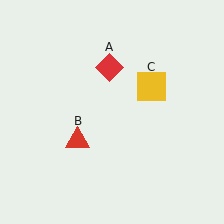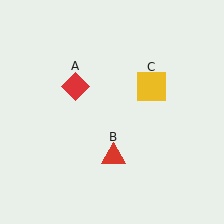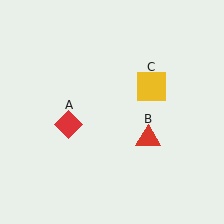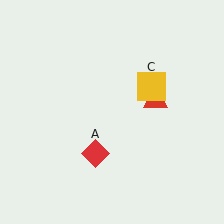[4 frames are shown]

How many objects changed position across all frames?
2 objects changed position: red diamond (object A), red triangle (object B).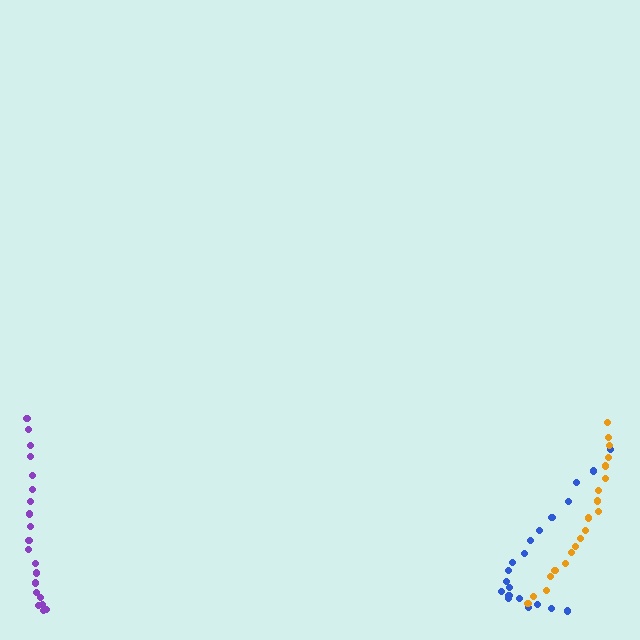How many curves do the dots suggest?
There are 3 distinct paths.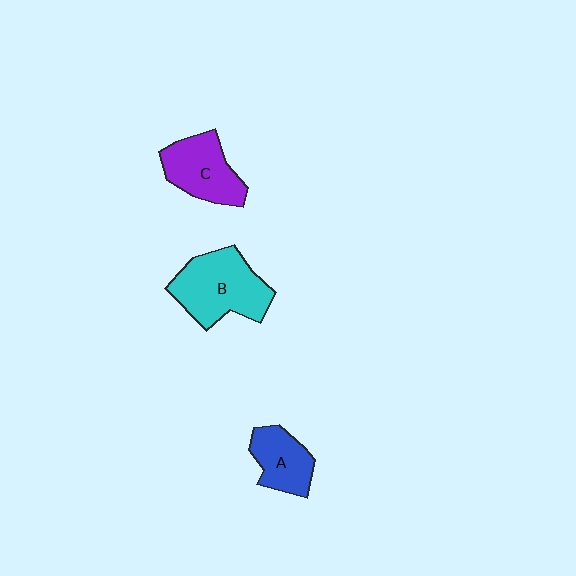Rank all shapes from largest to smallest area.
From largest to smallest: B (cyan), C (purple), A (blue).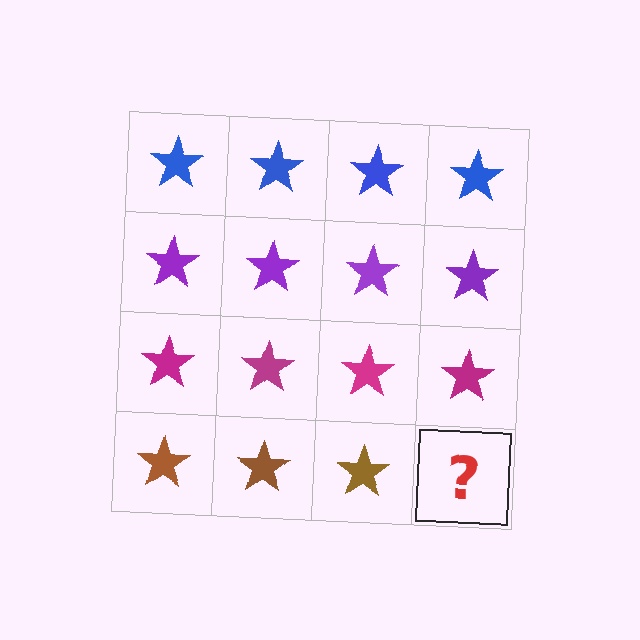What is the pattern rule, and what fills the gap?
The rule is that each row has a consistent color. The gap should be filled with a brown star.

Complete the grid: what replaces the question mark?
The question mark should be replaced with a brown star.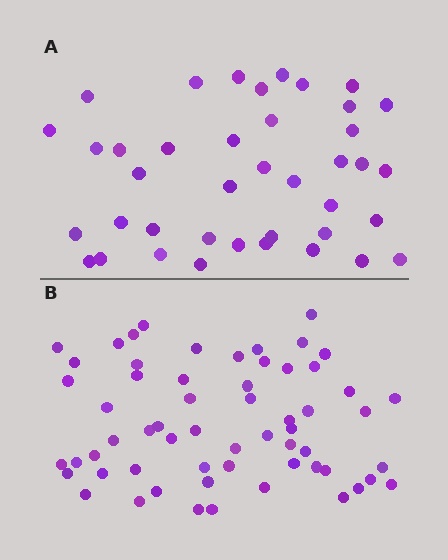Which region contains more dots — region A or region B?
Region B (the bottom region) has more dots.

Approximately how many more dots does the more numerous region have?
Region B has approximately 20 more dots than region A.